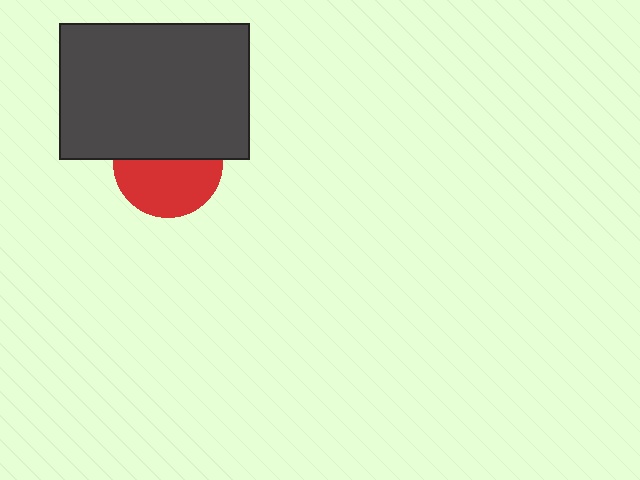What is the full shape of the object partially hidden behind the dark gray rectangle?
The partially hidden object is a red circle.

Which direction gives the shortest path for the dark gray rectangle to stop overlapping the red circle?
Moving up gives the shortest separation.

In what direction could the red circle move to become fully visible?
The red circle could move down. That would shift it out from behind the dark gray rectangle entirely.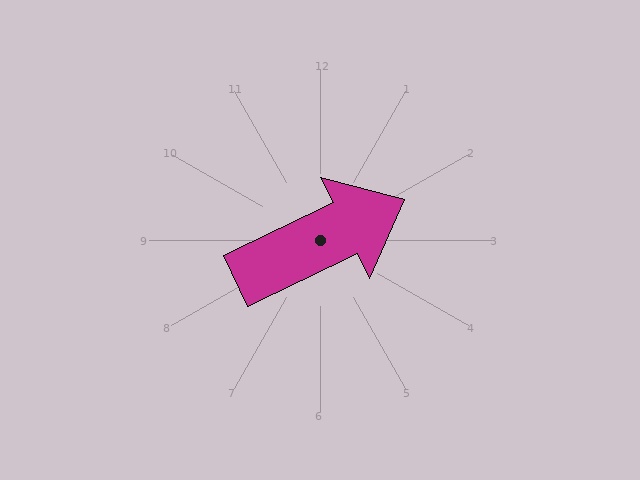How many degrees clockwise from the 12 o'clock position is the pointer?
Approximately 64 degrees.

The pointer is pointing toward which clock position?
Roughly 2 o'clock.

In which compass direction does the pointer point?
Northeast.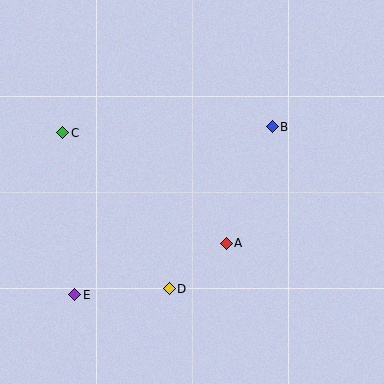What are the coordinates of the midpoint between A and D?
The midpoint between A and D is at (198, 266).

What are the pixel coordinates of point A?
Point A is at (226, 243).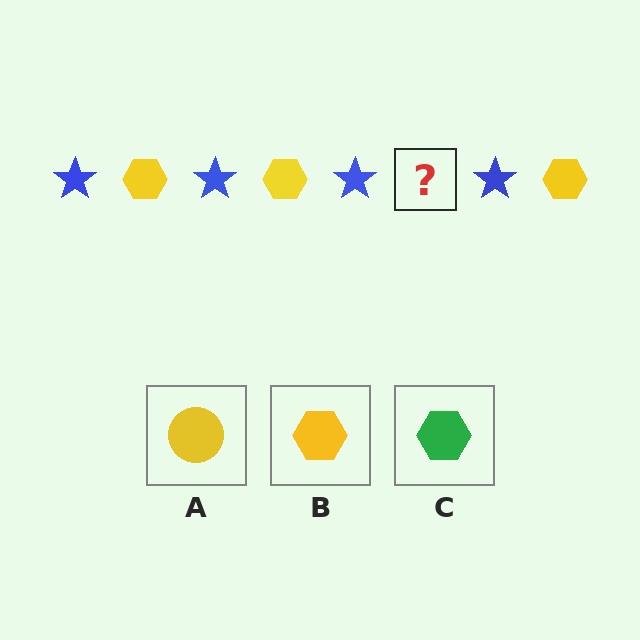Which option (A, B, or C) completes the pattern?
B.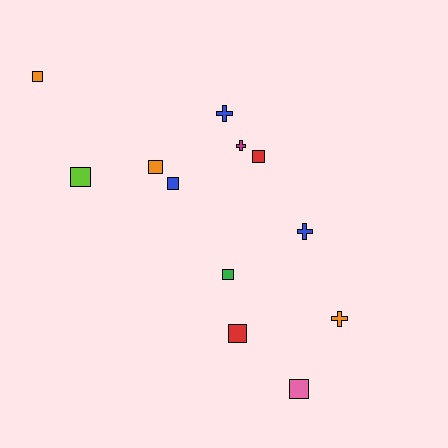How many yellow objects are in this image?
There are no yellow objects.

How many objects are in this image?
There are 12 objects.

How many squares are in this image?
There are 8 squares.